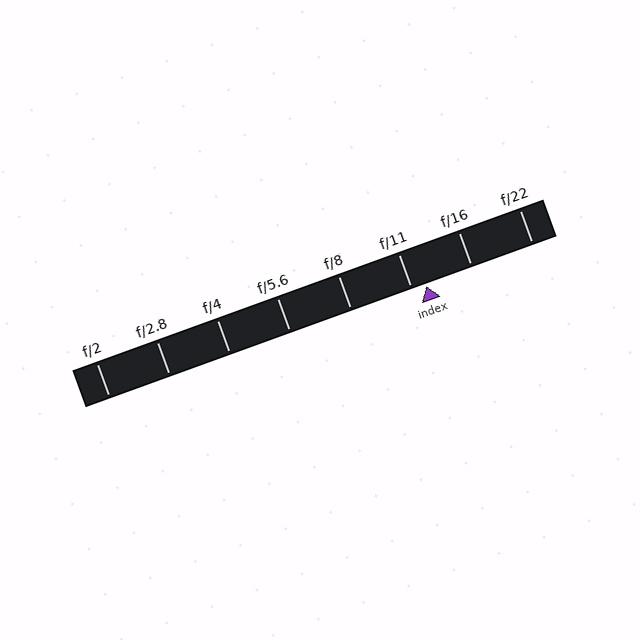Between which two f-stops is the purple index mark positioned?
The index mark is between f/11 and f/16.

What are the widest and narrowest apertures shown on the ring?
The widest aperture shown is f/2 and the narrowest is f/22.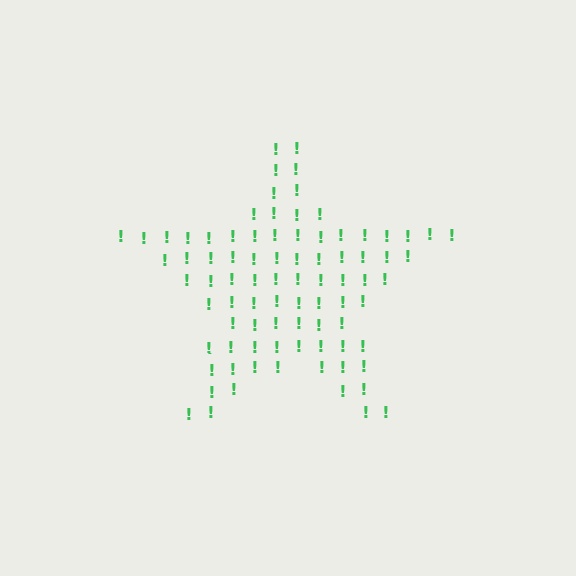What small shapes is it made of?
It is made of small exclamation marks.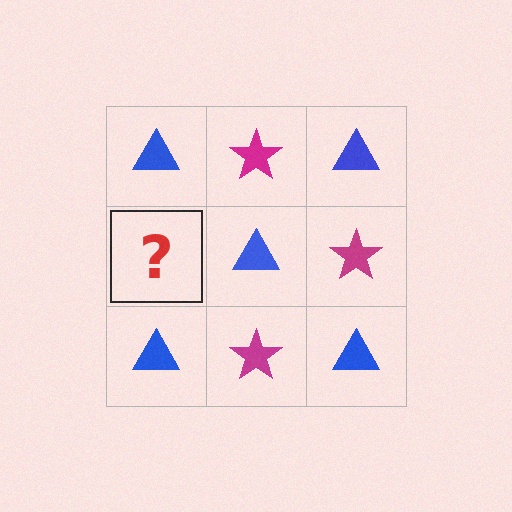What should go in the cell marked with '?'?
The missing cell should contain a magenta star.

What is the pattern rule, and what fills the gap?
The rule is that it alternates blue triangle and magenta star in a checkerboard pattern. The gap should be filled with a magenta star.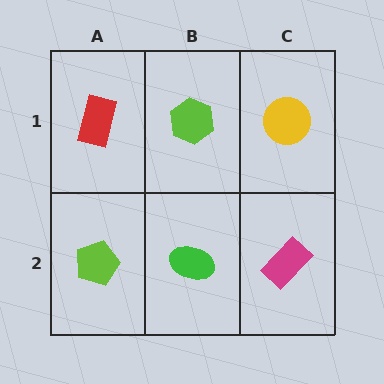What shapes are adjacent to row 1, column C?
A magenta rectangle (row 2, column C), a lime hexagon (row 1, column B).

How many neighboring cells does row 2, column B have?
3.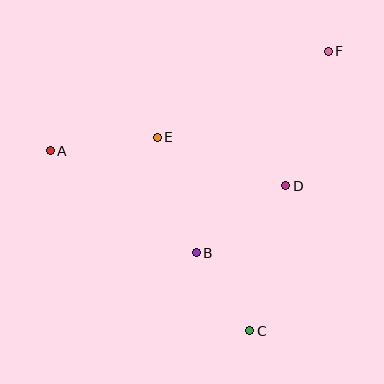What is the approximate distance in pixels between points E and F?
The distance between E and F is approximately 191 pixels.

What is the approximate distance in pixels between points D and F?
The distance between D and F is approximately 141 pixels.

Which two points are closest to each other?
Points B and C are closest to each other.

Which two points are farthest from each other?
Points A and F are farthest from each other.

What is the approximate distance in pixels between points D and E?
The distance between D and E is approximately 137 pixels.